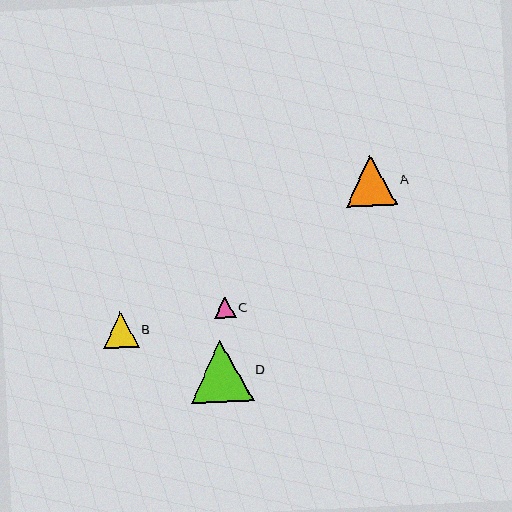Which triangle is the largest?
Triangle D is the largest with a size of approximately 63 pixels.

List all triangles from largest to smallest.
From largest to smallest: D, A, B, C.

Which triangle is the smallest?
Triangle C is the smallest with a size of approximately 22 pixels.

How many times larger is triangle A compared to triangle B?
Triangle A is approximately 1.4 times the size of triangle B.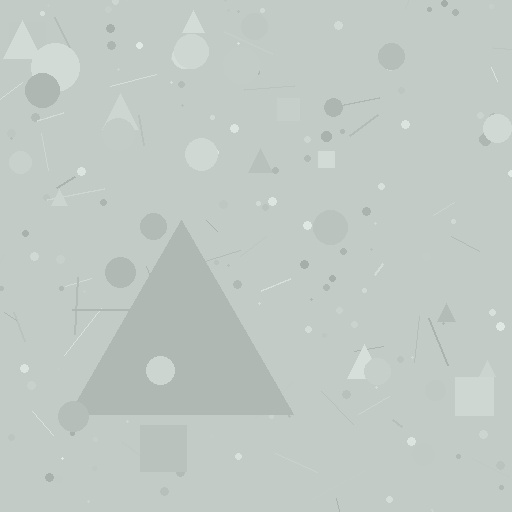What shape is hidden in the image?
A triangle is hidden in the image.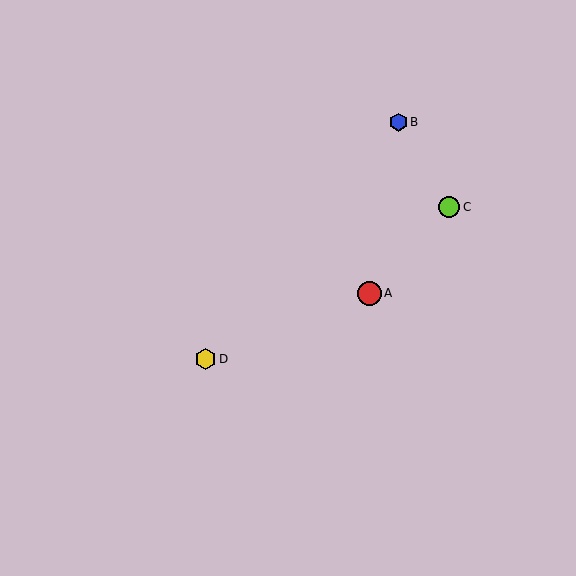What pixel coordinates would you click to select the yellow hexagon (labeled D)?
Click at (206, 359) to select the yellow hexagon D.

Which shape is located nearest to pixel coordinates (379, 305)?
The red circle (labeled A) at (369, 293) is nearest to that location.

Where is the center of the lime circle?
The center of the lime circle is at (449, 207).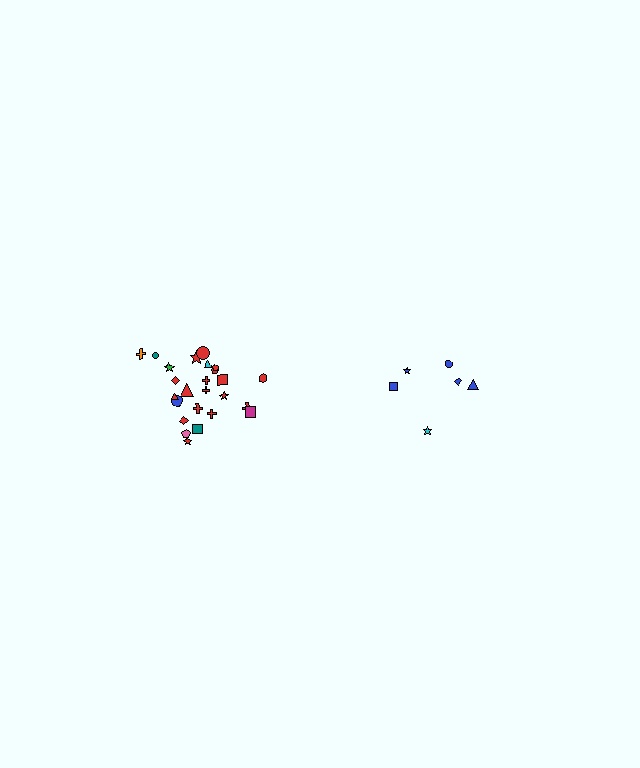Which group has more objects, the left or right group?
The left group.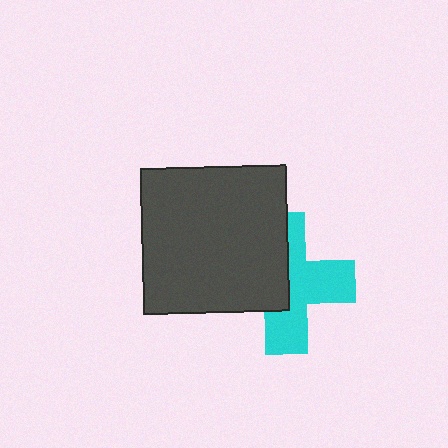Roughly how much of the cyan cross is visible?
About half of it is visible (roughly 55%).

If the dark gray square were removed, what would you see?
You would see the complete cyan cross.